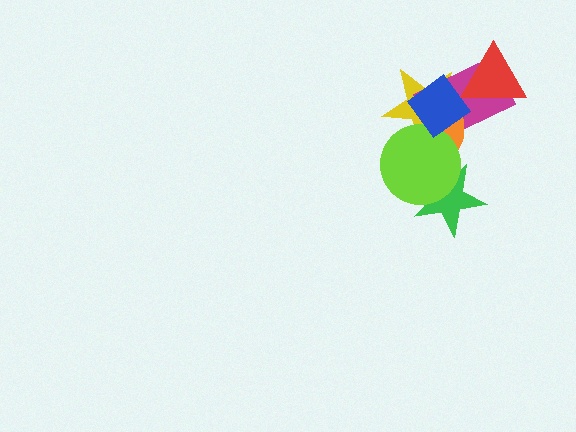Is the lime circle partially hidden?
Yes, it is partially covered by another shape.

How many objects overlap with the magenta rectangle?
4 objects overlap with the magenta rectangle.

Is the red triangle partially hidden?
No, no other shape covers it.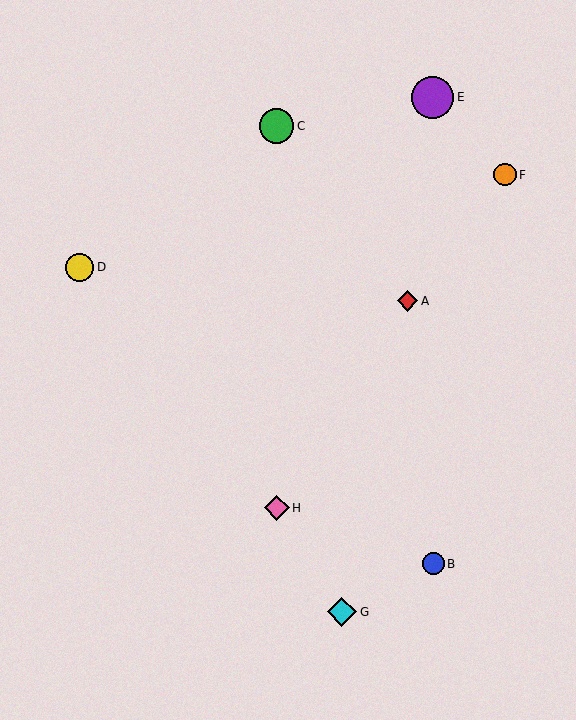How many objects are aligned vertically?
2 objects (C, H) are aligned vertically.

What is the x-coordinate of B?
Object B is at x≈433.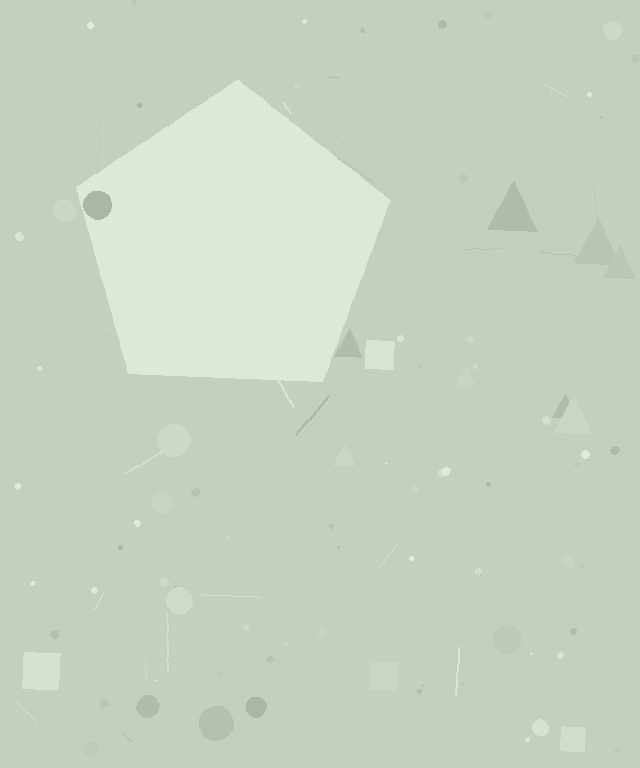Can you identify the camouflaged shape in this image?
The camouflaged shape is a pentagon.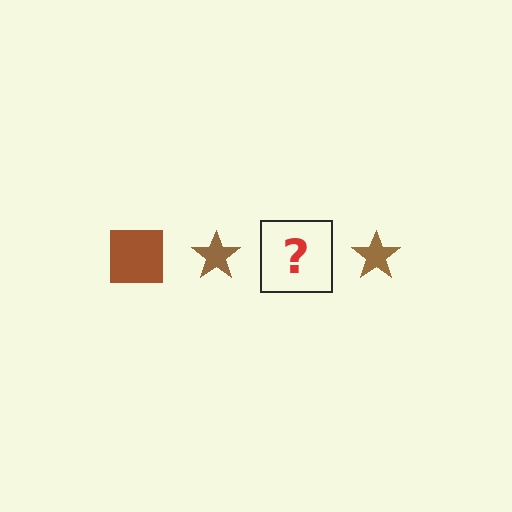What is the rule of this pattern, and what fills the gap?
The rule is that the pattern cycles through square, star shapes in brown. The gap should be filled with a brown square.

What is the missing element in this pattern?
The missing element is a brown square.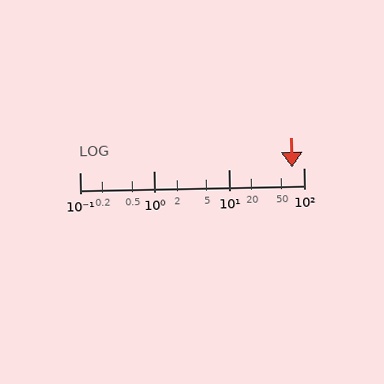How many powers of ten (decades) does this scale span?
The scale spans 3 decades, from 0.1 to 100.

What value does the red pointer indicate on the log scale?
The pointer indicates approximately 70.